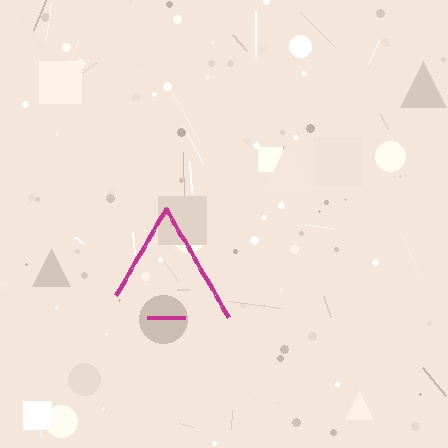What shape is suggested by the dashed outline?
The dashed outline suggests a triangle.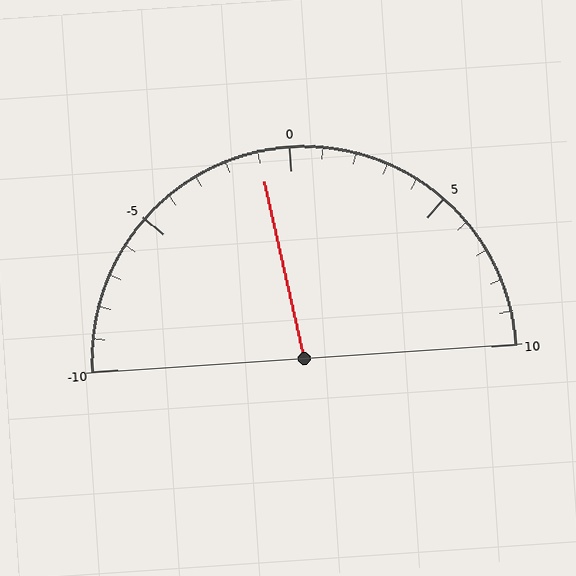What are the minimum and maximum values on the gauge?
The gauge ranges from -10 to 10.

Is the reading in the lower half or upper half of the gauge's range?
The reading is in the lower half of the range (-10 to 10).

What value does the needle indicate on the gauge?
The needle indicates approximately -1.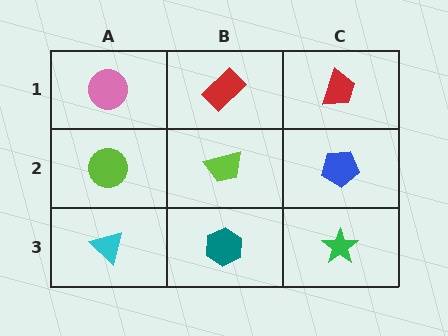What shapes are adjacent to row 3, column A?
A lime circle (row 2, column A), a teal hexagon (row 3, column B).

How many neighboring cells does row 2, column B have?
4.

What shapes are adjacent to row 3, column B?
A lime trapezoid (row 2, column B), a cyan triangle (row 3, column A), a green star (row 3, column C).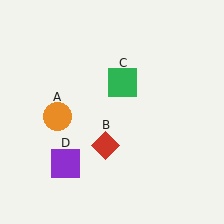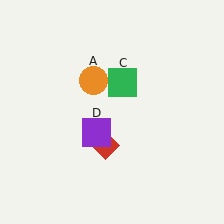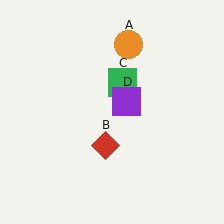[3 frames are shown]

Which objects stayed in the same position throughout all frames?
Red diamond (object B) and green square (object C) remained stationary.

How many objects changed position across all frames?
2 objects changed position: orange circle (object A), purple square (object D).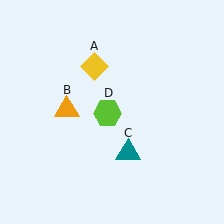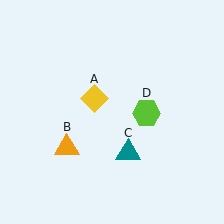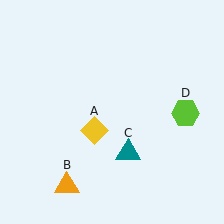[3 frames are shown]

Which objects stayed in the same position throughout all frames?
Teal triangle (object C) remained stationary.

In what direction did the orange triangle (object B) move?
The orange triangle (object B) moved down.